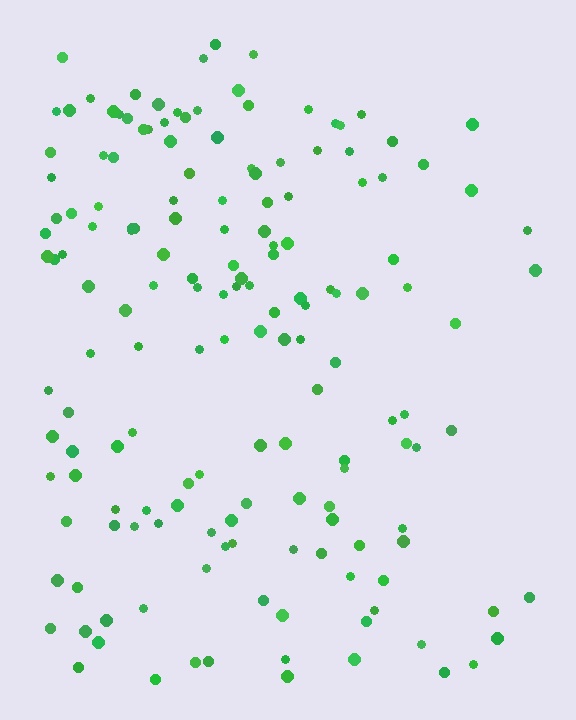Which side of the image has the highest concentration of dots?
The left.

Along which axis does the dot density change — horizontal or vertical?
Horizontal.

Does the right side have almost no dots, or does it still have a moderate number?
Still a moderate number, just noticeably fewer than the left.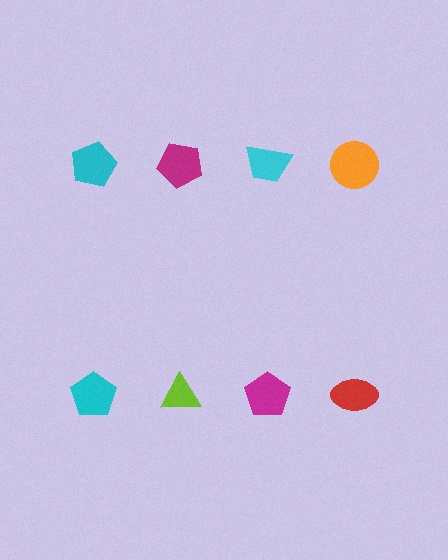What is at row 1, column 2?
A magenta pentagon.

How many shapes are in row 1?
4 shapes.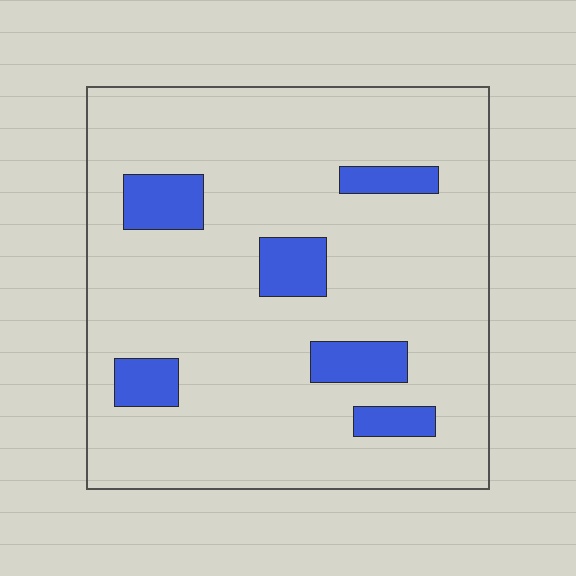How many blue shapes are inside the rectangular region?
6.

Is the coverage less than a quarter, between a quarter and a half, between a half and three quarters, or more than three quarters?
Less than a quarter.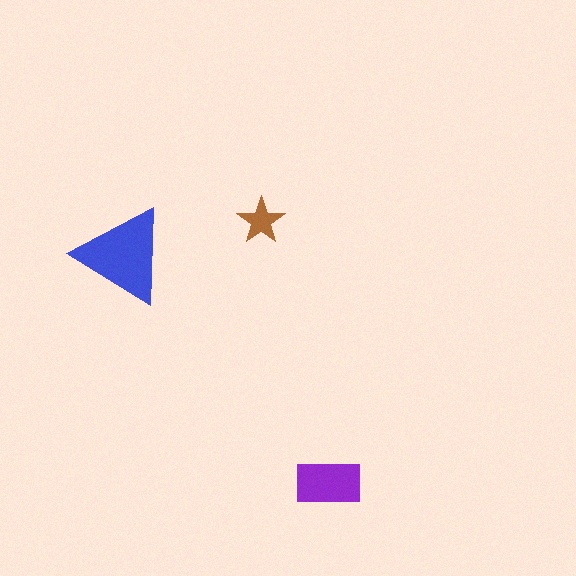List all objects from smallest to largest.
The brown star, the purple rectangle, the blue triangle.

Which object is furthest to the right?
The purple rectangle is rightmost.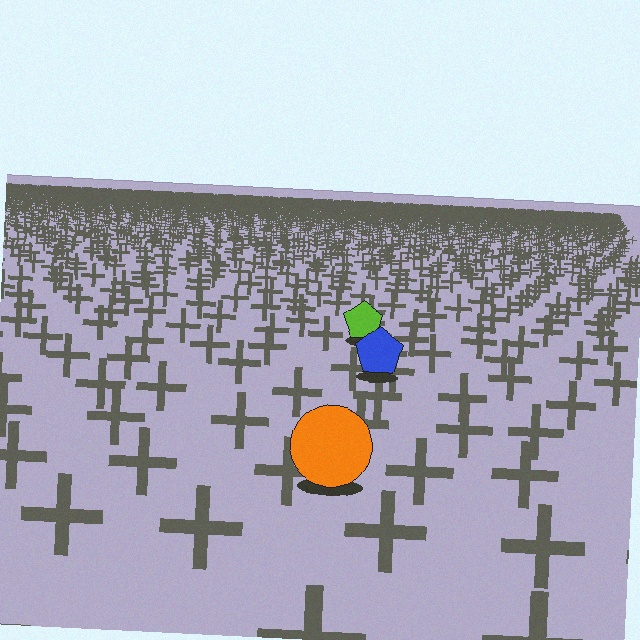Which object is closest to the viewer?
The orange circle is closest. The texture marks near it are larger and more spread out.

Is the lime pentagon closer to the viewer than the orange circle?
No. The orange circle is closer — you can tell from the texture gradient: the ground texture is coarser near it.